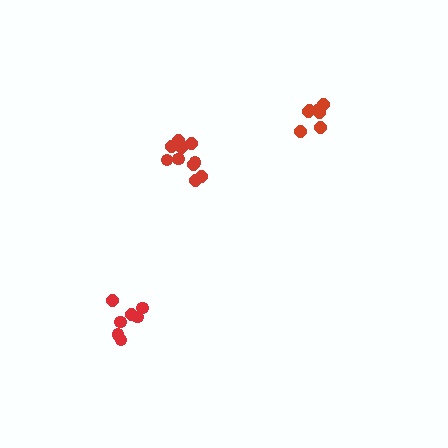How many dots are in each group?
Group 1: 10 dots, Group 2: 7 dots, Group 3: 7 dots (24 total).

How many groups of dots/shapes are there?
There are 3 groups.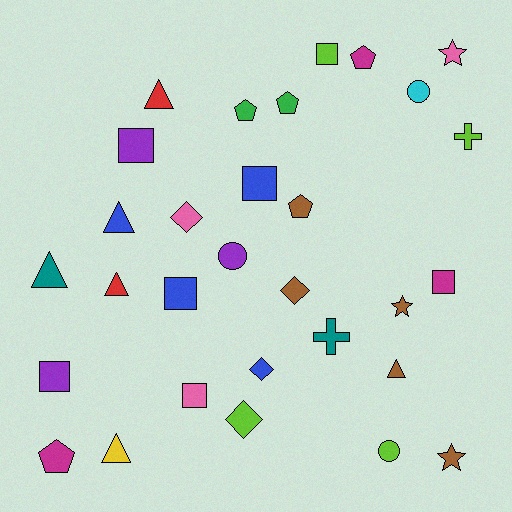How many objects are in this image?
There are 30 objects.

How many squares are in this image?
There are 7 squares.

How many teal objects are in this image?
There are 2 teal objects.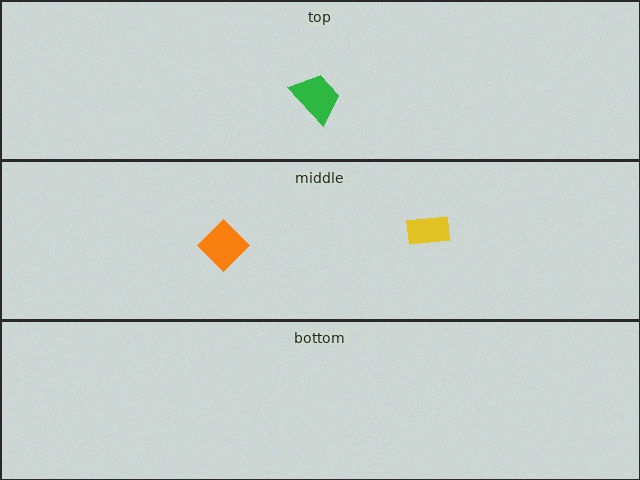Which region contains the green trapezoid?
The top region.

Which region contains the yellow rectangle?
The middle region.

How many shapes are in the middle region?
2.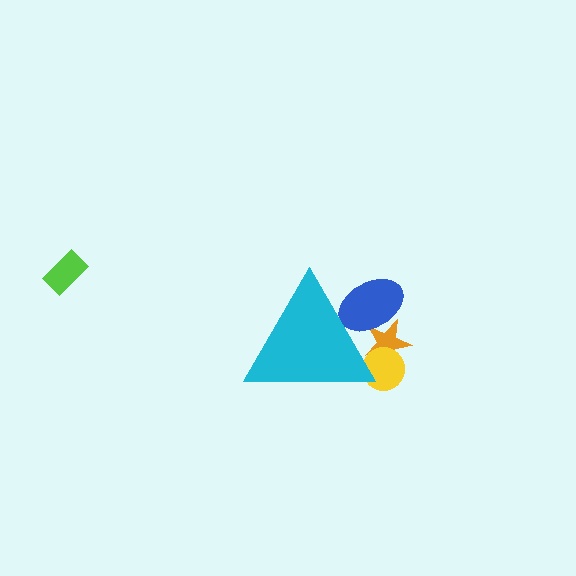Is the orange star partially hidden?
Yes, the orange star is partially hidden behind the cyan triangle.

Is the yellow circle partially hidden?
Yes, the yellow circle is partially hidden behind the cyan triangle.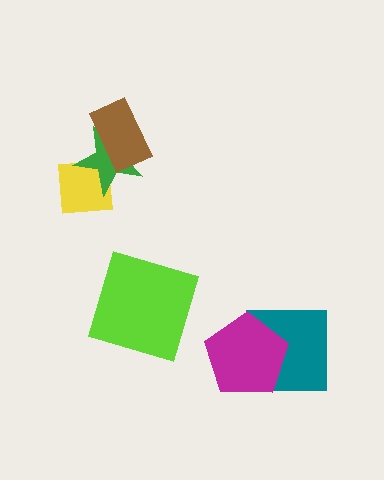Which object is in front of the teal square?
The magenta pentagon is in front of the teal square.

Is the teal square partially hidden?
Yes, it is partially covered by another shape.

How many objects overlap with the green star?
2 objects overlap with the green star.